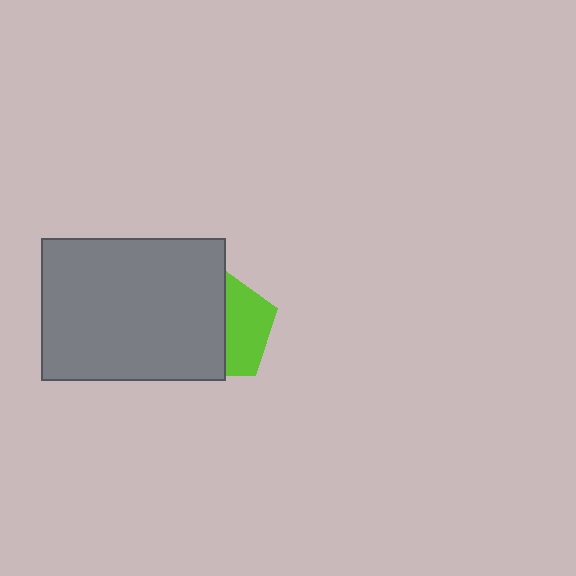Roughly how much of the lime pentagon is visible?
A small part of it is visible (roughly 44%).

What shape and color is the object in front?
The object in front is a gray rectangle.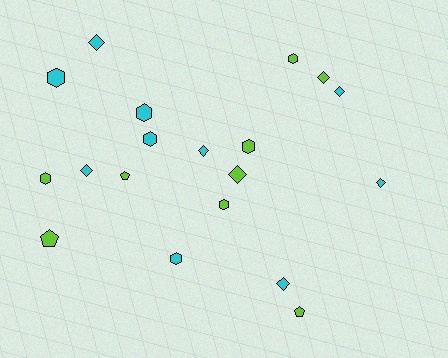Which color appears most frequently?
Cyan, with 10 objects.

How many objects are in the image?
There are 19 objects.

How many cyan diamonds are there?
There are 6 cyan diamonds.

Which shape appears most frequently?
Diamond, with 8 objects.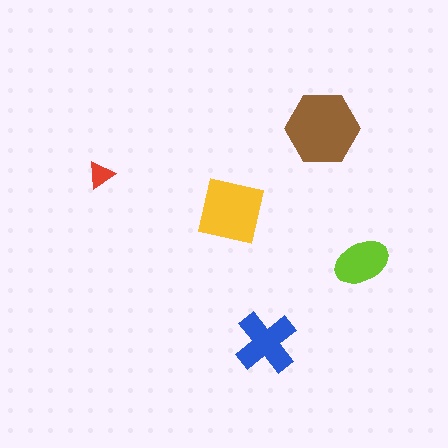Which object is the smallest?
The red triangle.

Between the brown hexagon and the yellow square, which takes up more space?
The brown hexagon.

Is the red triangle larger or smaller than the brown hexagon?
Smaller.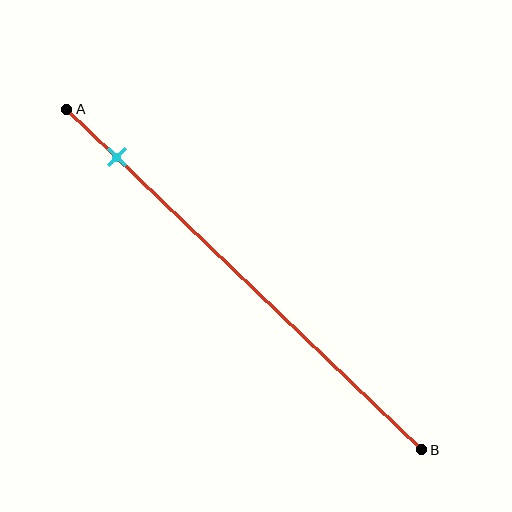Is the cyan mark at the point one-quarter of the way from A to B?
No, the mark is at about 15% from A, not at the 25% one-quarter point.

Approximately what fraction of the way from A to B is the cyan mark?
The cyan mark is approximately 15% of the way from A to B.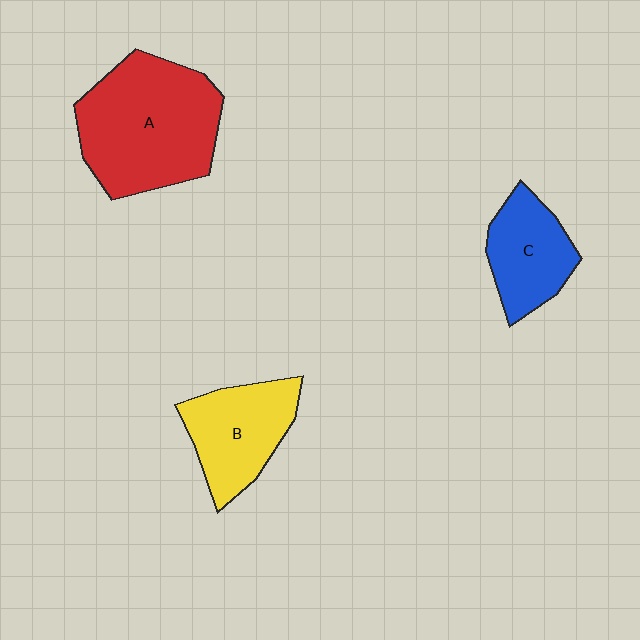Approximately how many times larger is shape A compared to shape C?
Approximately 2.0 times.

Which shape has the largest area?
Shape A (red).